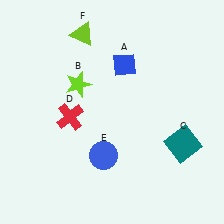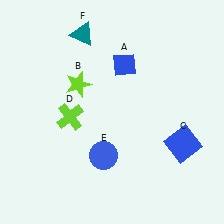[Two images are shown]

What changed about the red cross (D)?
In Image 1, D is red. In Image 2, it changed to lime.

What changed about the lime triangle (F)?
In Image 1, F is lime. In Image 2, it changed to teal.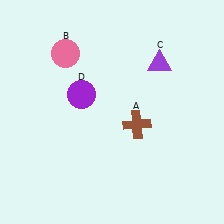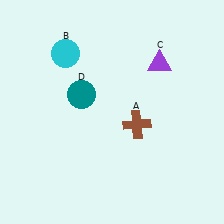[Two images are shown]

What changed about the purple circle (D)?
In Image 1, D is purple. In Image 2, it changed to teal.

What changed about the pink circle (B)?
In Image 1, B is pink. In Image 2, it changed to cyan.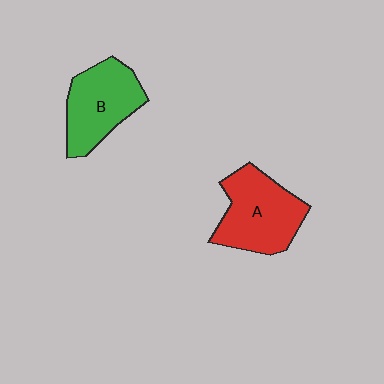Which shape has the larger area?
Shape A (red).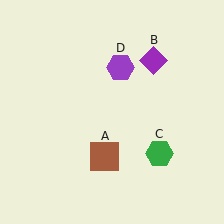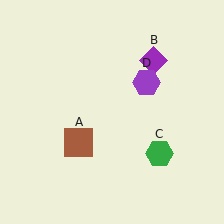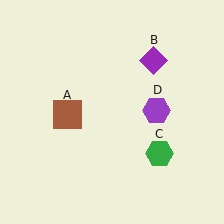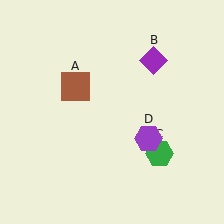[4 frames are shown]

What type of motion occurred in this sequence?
The brown square (object A), purple hexagon (object D) rotated clockwise around the center of the scene.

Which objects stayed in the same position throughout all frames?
Purple diamond (object B) and green hexagon (object C) remained stationary.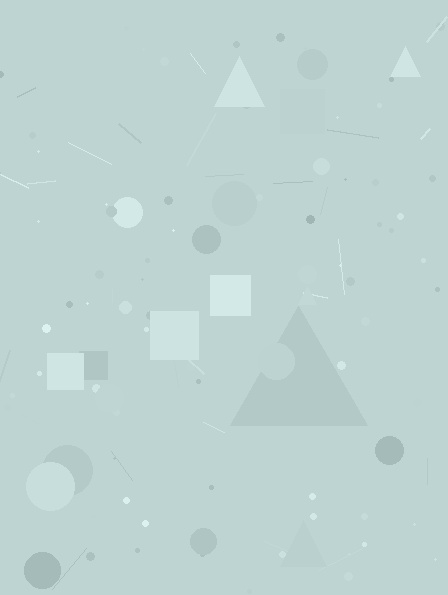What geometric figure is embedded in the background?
A triangle is embedded in the background.